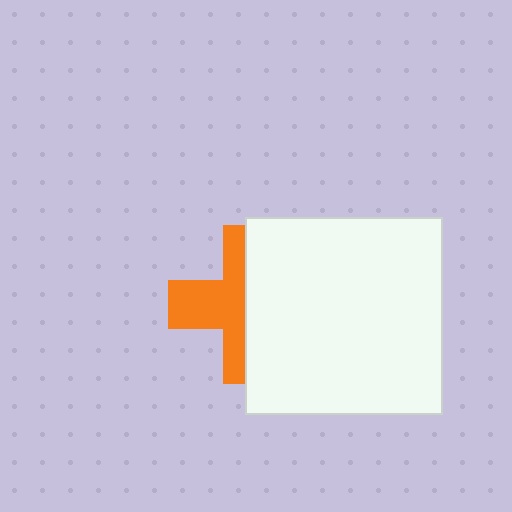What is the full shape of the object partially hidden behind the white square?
The partially hidden object is an orange cross.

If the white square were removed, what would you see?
You would see the complete orange cross.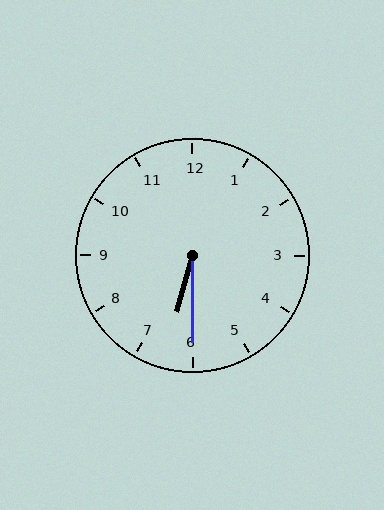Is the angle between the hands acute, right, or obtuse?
It is acute.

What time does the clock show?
6:30.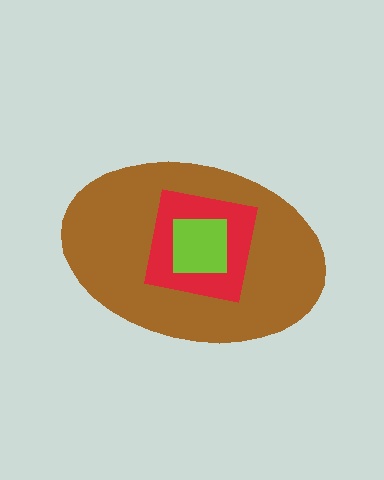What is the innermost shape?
The lime square.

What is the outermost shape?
The brown ellipse.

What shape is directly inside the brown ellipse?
The red square.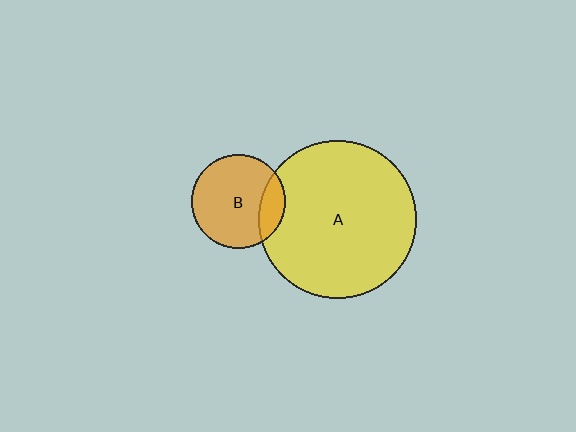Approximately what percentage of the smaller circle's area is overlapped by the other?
Approximately 20%.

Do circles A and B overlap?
Yes.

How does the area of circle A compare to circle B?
Approximately 2.8 times.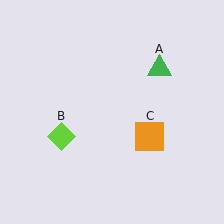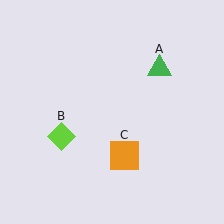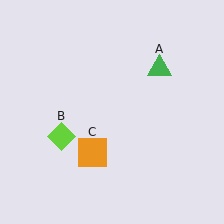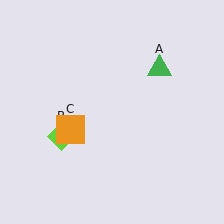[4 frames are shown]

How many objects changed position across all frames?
1 object changed position: orange square (object C).